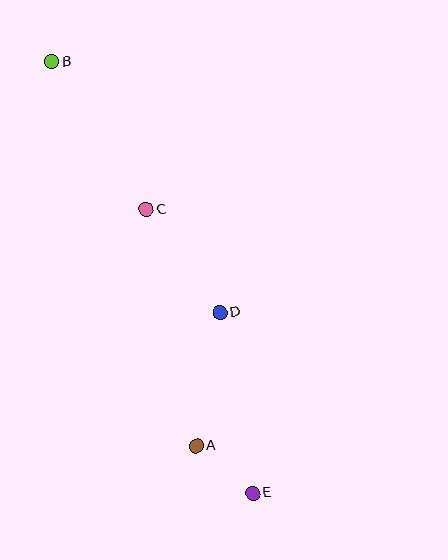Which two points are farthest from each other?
Points B and E are farthest from each other.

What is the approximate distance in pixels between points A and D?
The distance between A and D is approximately 135 pixels.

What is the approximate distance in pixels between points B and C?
The distance between B and C is approximately 175 pixels.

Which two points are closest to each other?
Points A and E are closest to each other.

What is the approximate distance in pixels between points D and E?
The distance between D and E is approximately 183 pixels.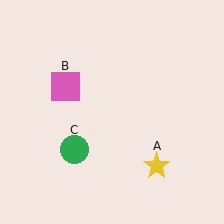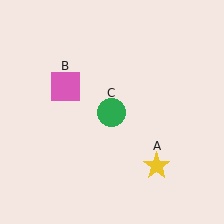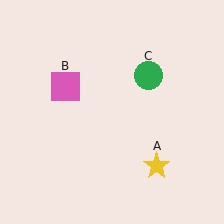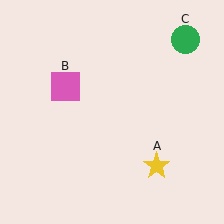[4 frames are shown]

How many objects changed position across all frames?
1 object changed position: green circle (object C).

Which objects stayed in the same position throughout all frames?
Yellow star (object A) and pink square (object B) remained stationary.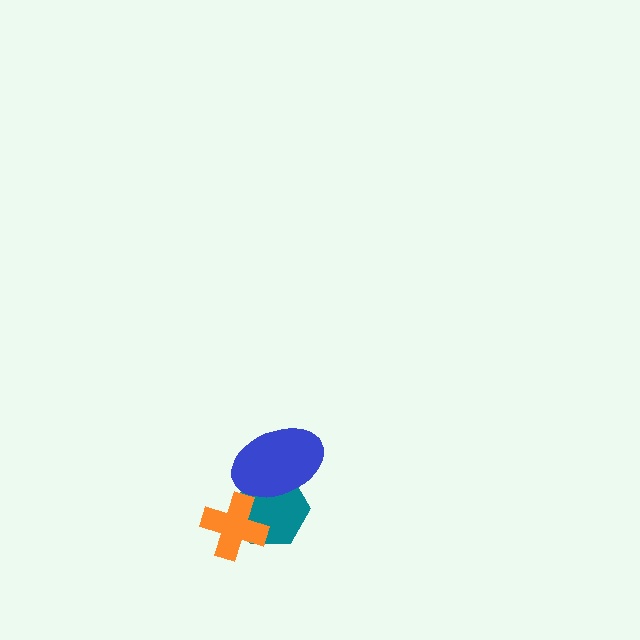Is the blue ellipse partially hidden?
No, no other shape covers it.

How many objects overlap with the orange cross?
1 object overlaps with the orange cross.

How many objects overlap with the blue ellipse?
1 object overlaps with the blue ellipse.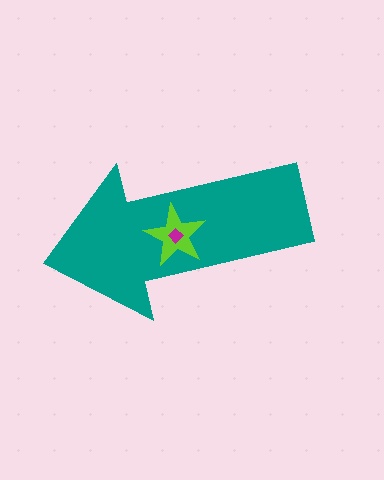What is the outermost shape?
The teal arrow.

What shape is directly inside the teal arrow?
The lime star.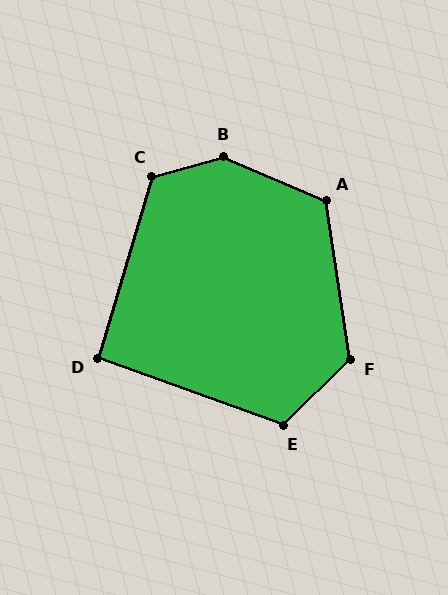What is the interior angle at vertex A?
Approximately 122 degrees (obtuse).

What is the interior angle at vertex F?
Approximately 126 degrees (obtuse).